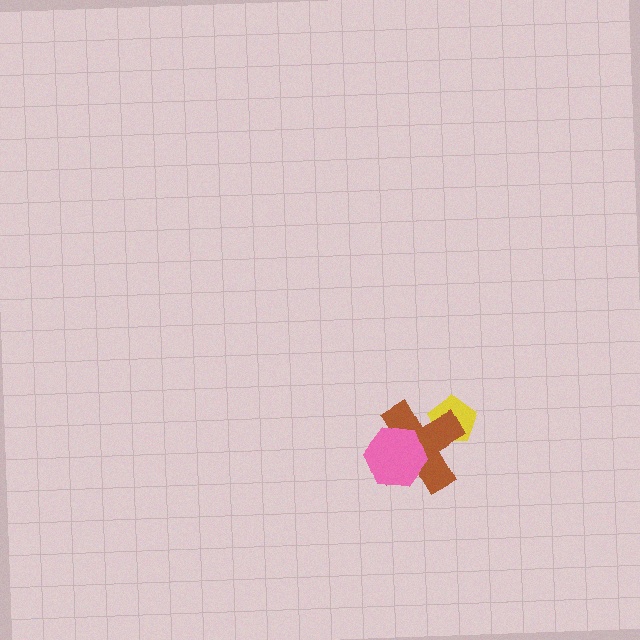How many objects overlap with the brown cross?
2 objects overlap with the brown cross.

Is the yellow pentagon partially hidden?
Yes, it is partially covered by another shape.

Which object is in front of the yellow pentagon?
The brown cross is in front of the yellow pentagon.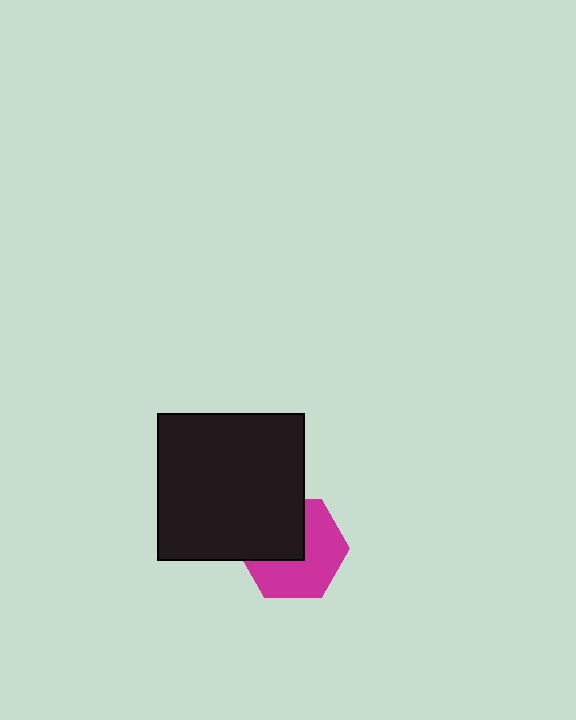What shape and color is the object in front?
The object in front is a black square.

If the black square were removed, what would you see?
You would see the complete magenta hexagon.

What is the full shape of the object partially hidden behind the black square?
The partially hidden object is a magenta hexagon.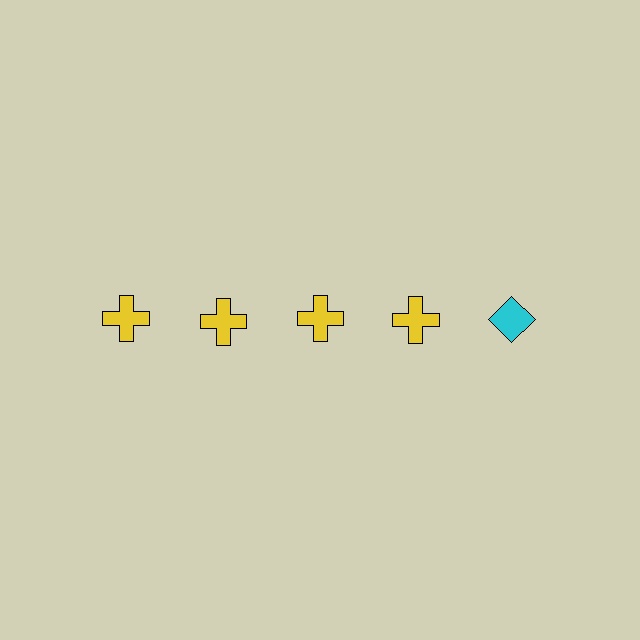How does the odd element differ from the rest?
It differs in both color (cyan instead of yellow) and shape (diamond instead of cross).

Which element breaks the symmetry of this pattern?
The cyan diamond in the top row, rightmost column breaks the symmetry. All other shapes are yellow crosses.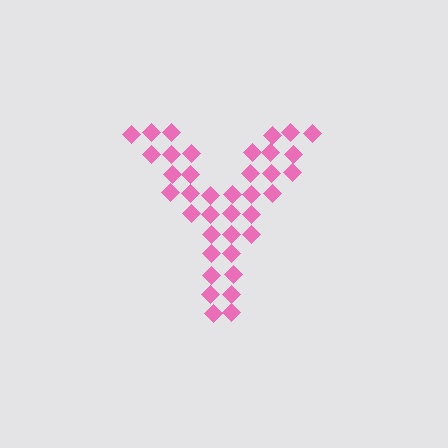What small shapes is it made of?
It is made of small diamonds.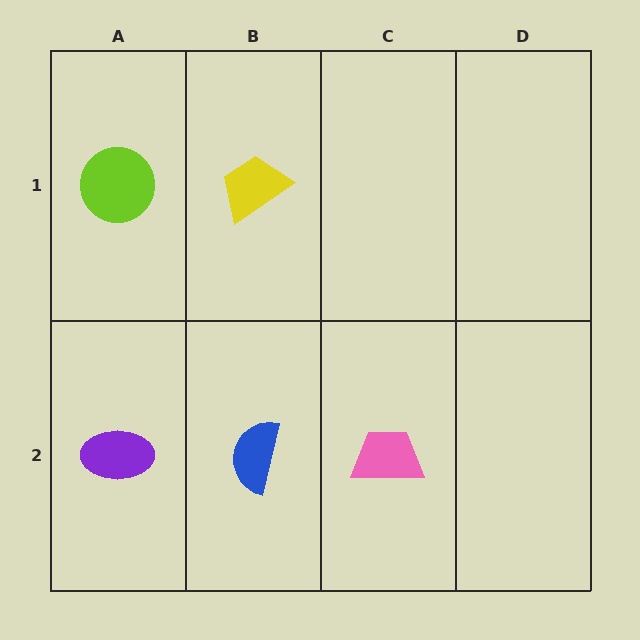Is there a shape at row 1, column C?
No, that cell is empty.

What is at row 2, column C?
A pink trapezoid.